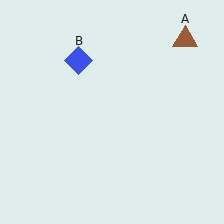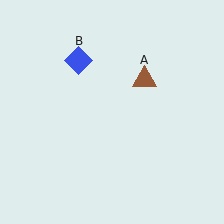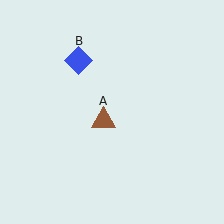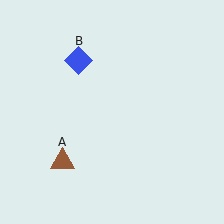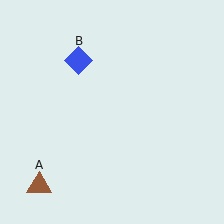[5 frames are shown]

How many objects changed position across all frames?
1 object changed position: brown triangle (object A).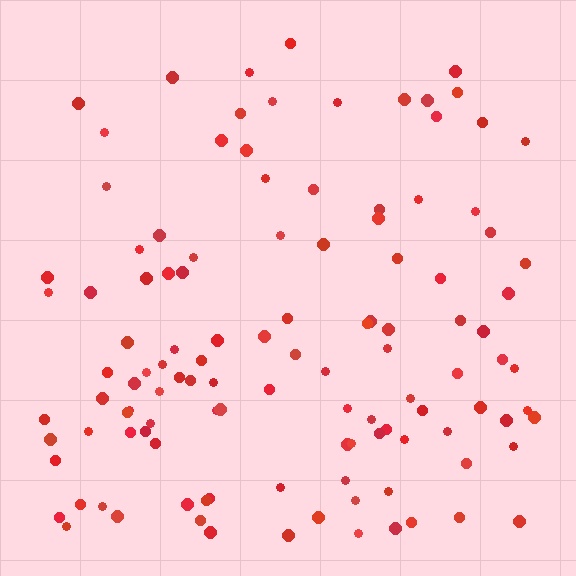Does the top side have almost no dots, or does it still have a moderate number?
Still a moderate number, just noticeably fewer than the bottom.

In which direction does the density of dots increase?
From top to bottom, with the bottom side densest.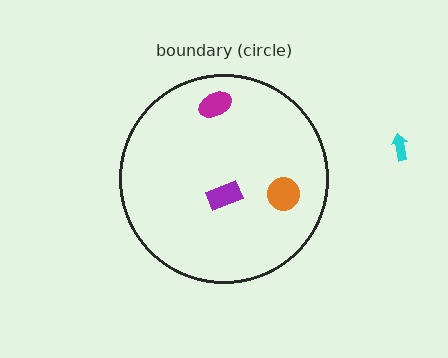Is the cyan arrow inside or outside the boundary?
Outside.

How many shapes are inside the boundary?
3 inside, 1 outside.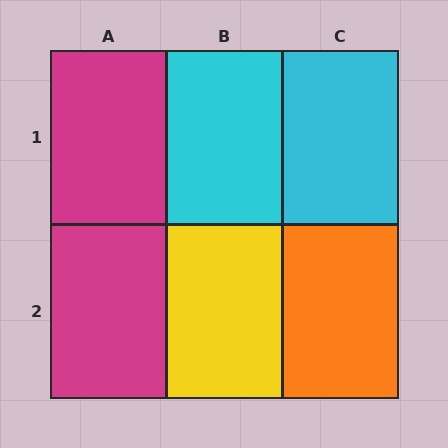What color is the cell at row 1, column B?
Cyan.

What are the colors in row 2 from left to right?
Magenta, yellow, orange.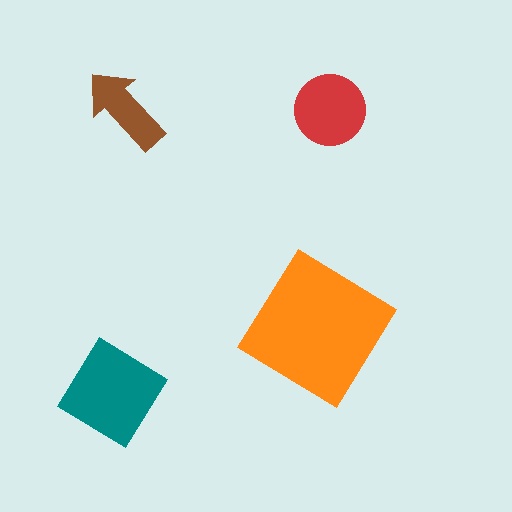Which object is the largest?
The orange diamond.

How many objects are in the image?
There are 4 objects in the image.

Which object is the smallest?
The brown arrow.